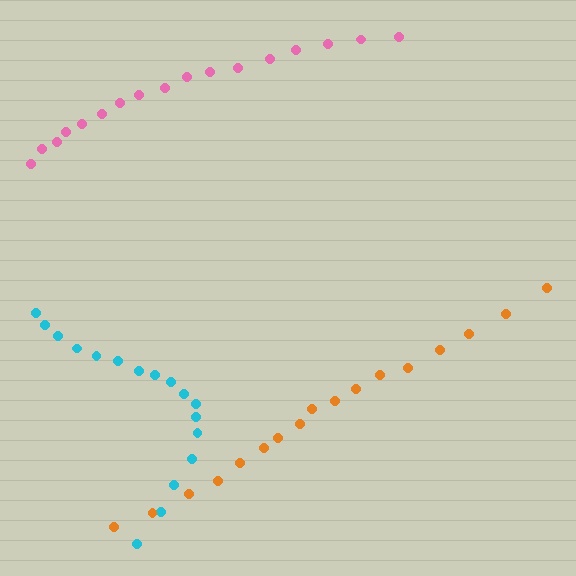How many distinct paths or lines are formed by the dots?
There are 3 distinct paths.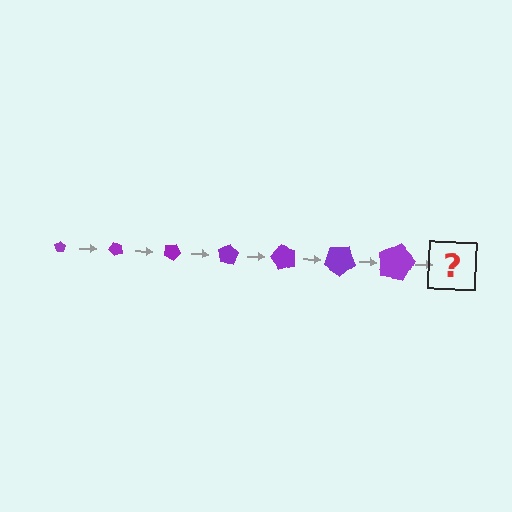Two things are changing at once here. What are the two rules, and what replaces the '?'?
The two rules are that the pentagon grows larger each step and it rotates 50 degrees each step. The '?' should be a pentagon, larger than the previous one and rotated 350 degrees from the start.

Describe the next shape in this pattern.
It should be a pentagon, larger than the previous one and rotated 350 degrees from the start.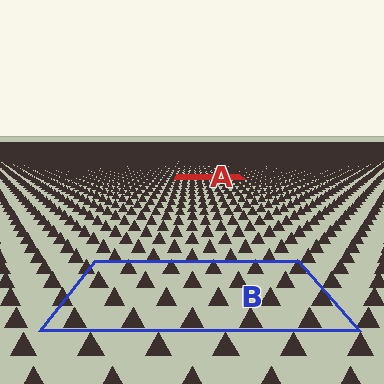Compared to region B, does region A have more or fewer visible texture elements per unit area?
Region A has more texture elements per unit area — they are packed more densely because it is farther away.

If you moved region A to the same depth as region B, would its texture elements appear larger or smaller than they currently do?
They would appear larger. At a closer depth, the same texture elements are projected at a bigger on-screen size.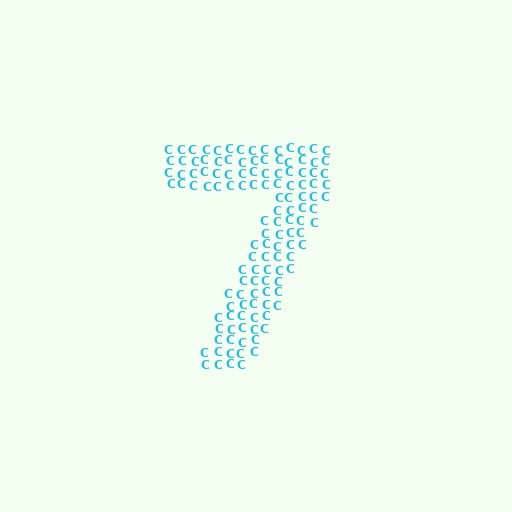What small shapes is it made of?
It is made of small letter C's.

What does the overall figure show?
The overall figure shows the digit 7.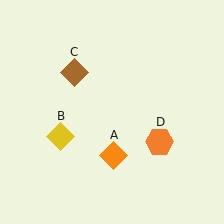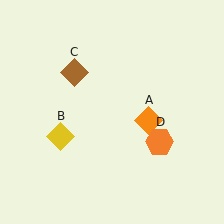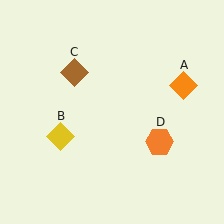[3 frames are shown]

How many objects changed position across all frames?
1 object changed position: orange diamond (object A).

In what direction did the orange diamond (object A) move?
The orange diamond (object A) moved up and to the right.